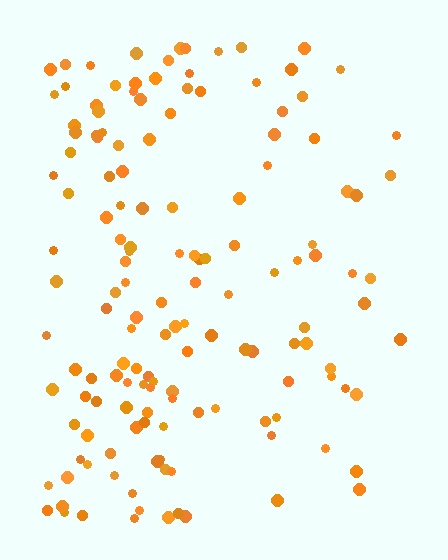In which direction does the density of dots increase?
From right to left, with the left side densest.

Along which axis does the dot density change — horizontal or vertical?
Horizontal.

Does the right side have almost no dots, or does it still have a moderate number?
Still a moderate number, just noticeably fewer than the left.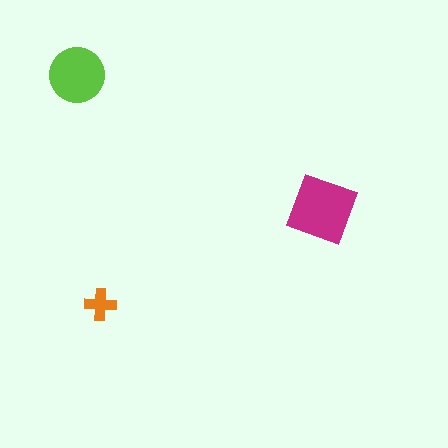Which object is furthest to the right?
The magenta square is rightmost.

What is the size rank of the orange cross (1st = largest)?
3rd.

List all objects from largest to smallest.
The magenta square, the lime circle, the orange cross.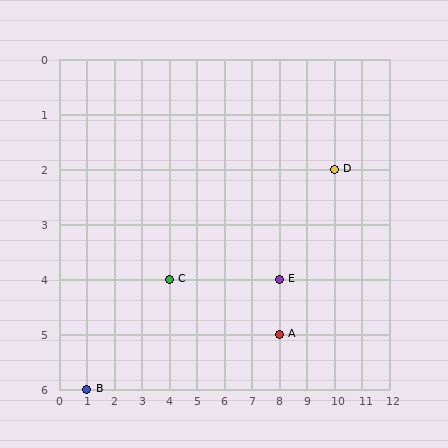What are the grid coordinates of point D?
Point D is at grid coordinates (10, 2).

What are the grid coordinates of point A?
Point A is at grid coordinates (8, 5).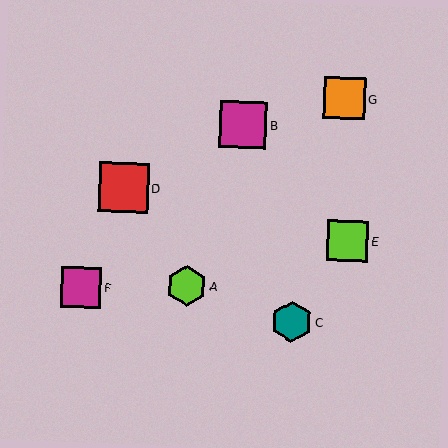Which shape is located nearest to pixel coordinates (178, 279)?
The lime hexagon (labeled A) at (187, 286) is nearest to that location.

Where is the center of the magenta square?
The center of the magenta square is at (81, 287).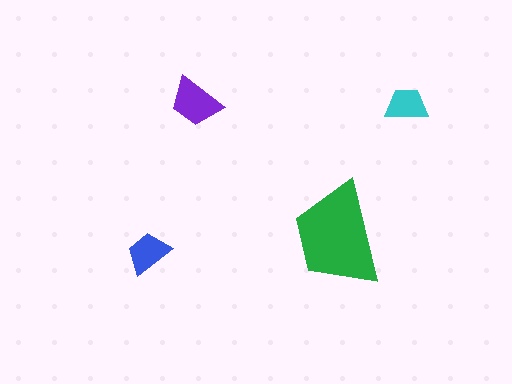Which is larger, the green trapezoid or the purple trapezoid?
The green one.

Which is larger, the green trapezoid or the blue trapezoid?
The green one.